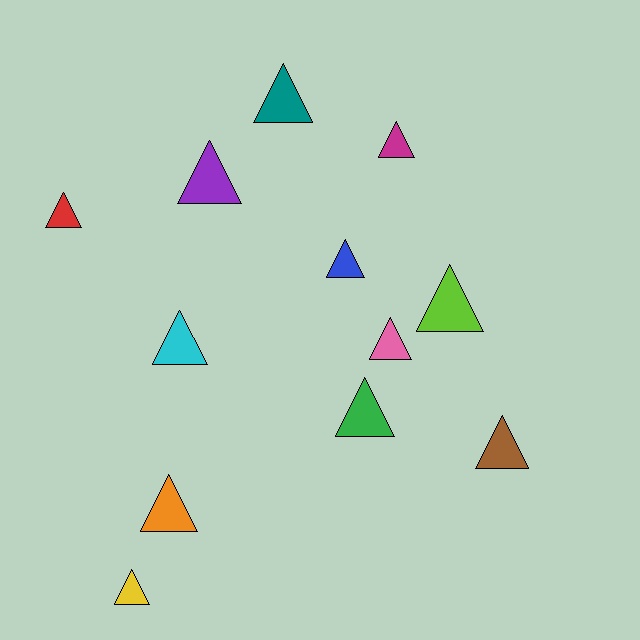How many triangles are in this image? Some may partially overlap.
There are 12 triangles.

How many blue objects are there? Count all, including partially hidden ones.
There is 1 blue object.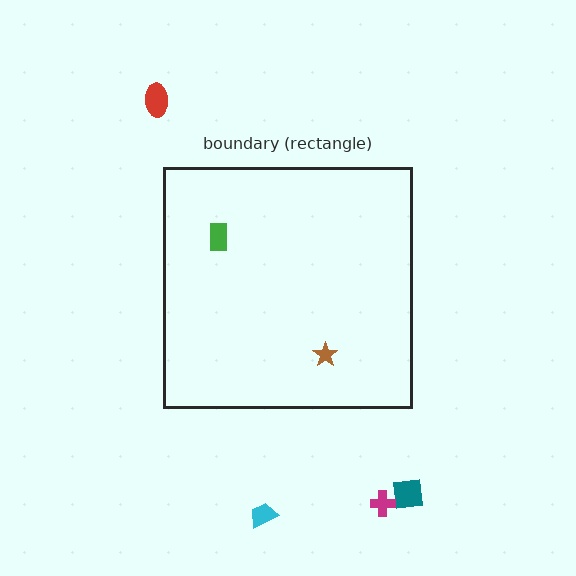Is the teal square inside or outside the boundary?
Outside.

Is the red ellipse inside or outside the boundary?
Outside.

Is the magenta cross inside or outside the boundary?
Outside.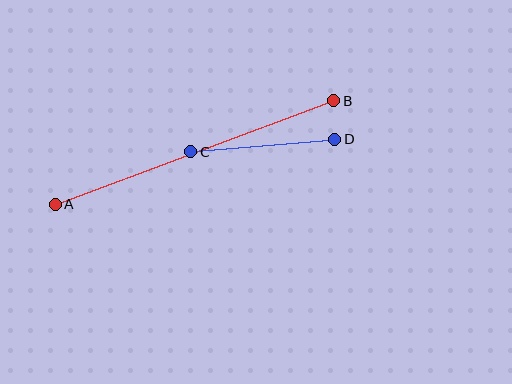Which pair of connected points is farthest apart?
Points A and B are farthest apart.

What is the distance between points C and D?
The distance is approximately 144 pixels.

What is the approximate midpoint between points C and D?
The midpoint is at approximately (263, 146) pixels.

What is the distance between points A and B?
The distance is approximately 298 pixels.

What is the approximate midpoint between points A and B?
The midpoint is at approximately (195, 153) pixels.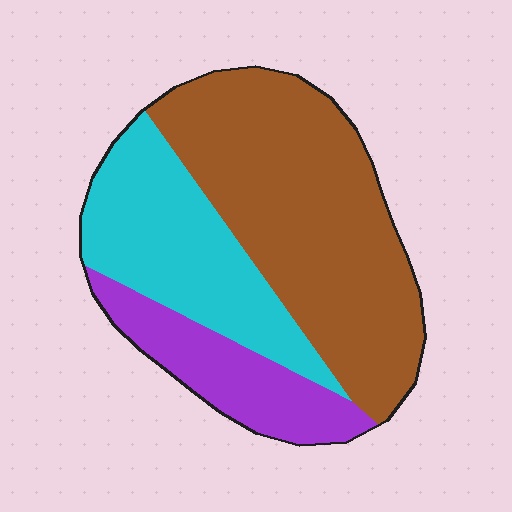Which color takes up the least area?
Purple, at roughly 20%.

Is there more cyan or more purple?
Cyan.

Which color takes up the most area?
Brown, at roughly 55%.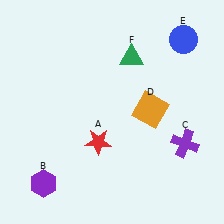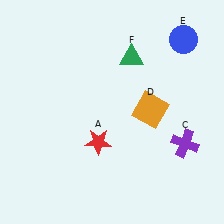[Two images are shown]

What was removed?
The purple hexagon (B) was removed in Image 2.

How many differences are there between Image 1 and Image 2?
There is 1 difference between the two images.